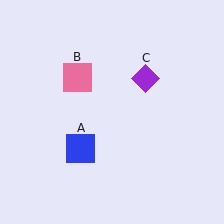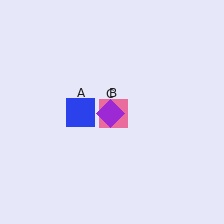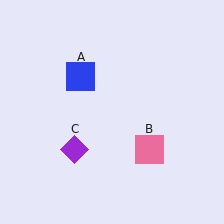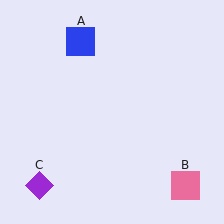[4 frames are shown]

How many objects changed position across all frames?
3 objects changed position: blue square (object A), pink square (object B), purple diamond (object C).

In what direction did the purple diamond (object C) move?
The purple diamond (object C) moved down and to the left.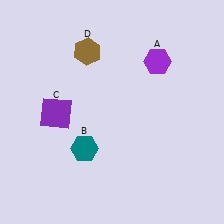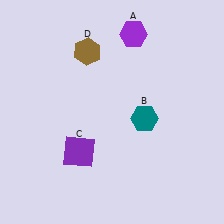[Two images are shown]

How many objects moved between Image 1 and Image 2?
3 objects moved between the two images.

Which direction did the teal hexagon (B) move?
The teal hexagon (B) moved right.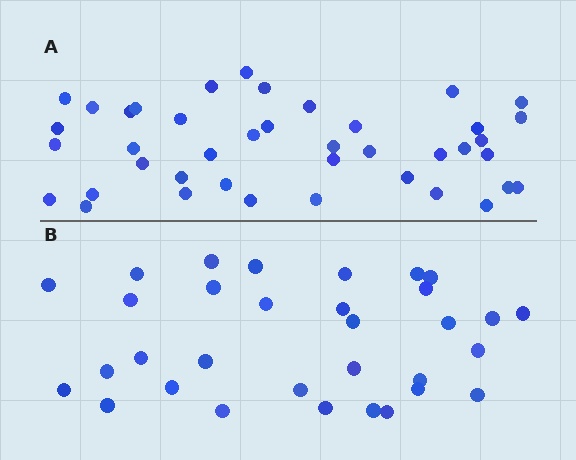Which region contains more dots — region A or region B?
Region A (the top region) has more dots.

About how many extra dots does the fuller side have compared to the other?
Region A has roughly 8 or so more dots than region B.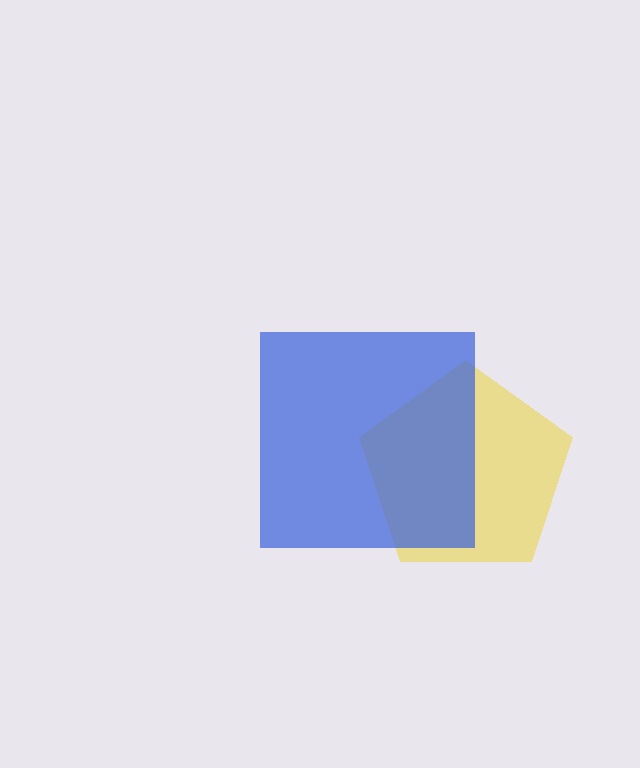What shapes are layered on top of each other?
The layered shapes are: a yellow pentagon, a blue square.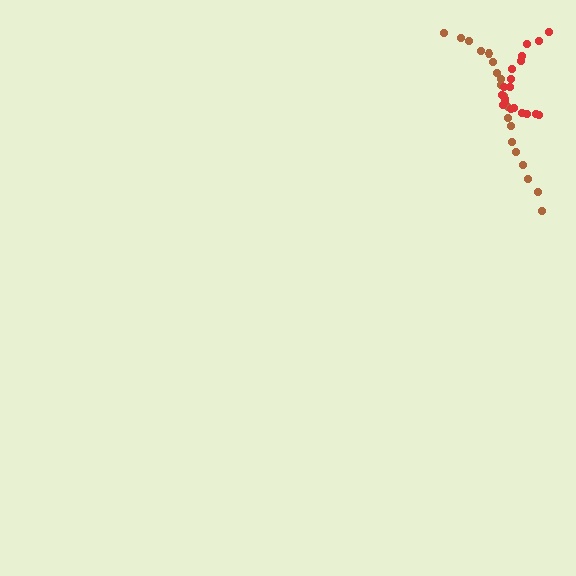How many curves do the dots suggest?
There are 2 distinct paths.